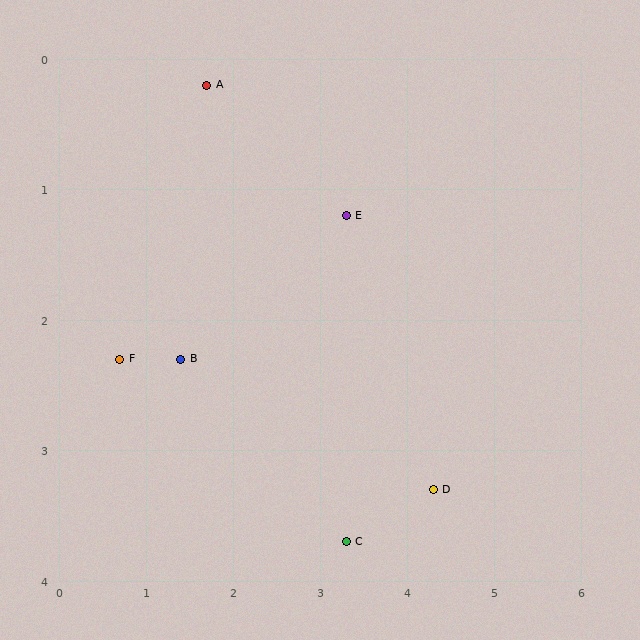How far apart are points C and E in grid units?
Points C and E are about 2.5 grid units apart.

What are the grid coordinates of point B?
Point B is at approximately (1.4, 2.3).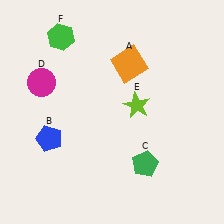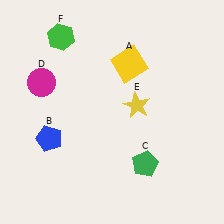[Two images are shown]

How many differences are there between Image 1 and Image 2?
There are 2 differences between the two images.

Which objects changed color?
A changed from orange to yellow. E changed from lime to yellow.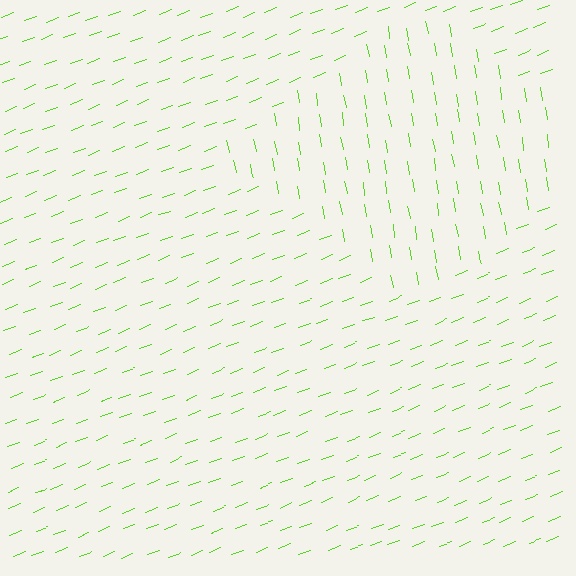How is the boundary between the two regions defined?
The boundary is defined purely by a change in line orientation (approximately 78 degrees difference). All lines are the same color and thickness.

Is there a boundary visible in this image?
Yes, there is a texture boundary formed by a change in line orientation.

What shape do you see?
I see a diamond.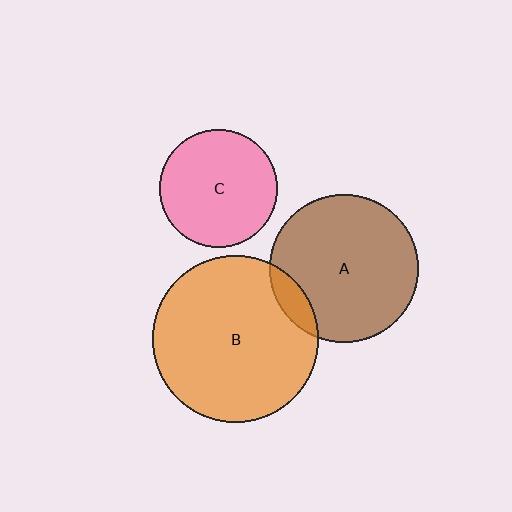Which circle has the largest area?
Circle B (orange).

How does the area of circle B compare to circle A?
Approximately 1.3 times.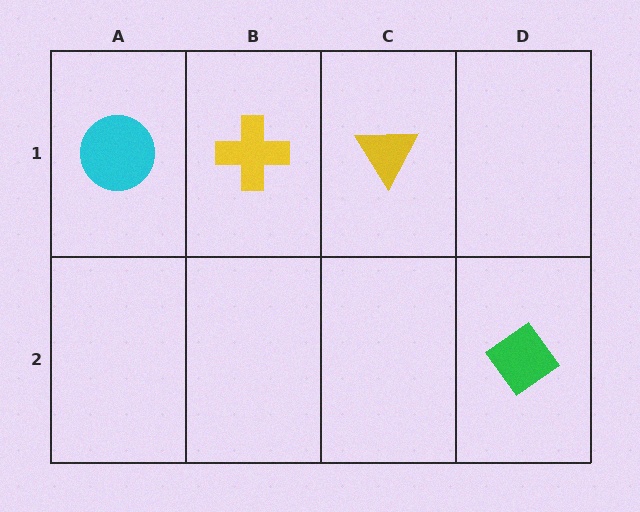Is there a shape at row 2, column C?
No, that cell is empty.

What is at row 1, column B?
A yellow cross.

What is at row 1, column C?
A yellow triangle.